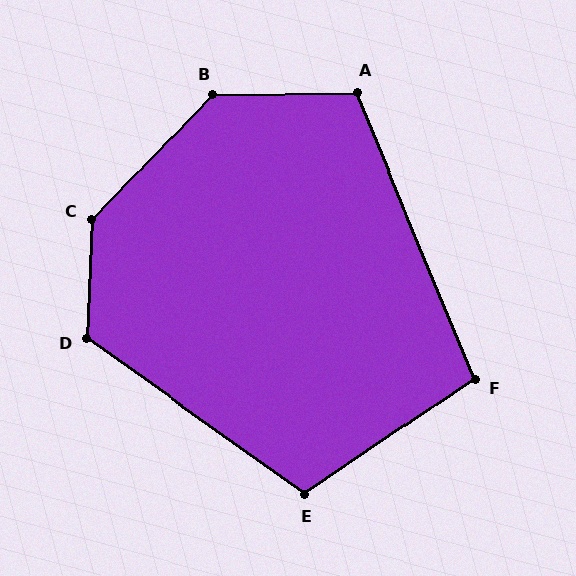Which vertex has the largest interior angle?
C, at approximately 139 degrees.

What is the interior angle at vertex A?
Approximately 111 degrees (obtuse).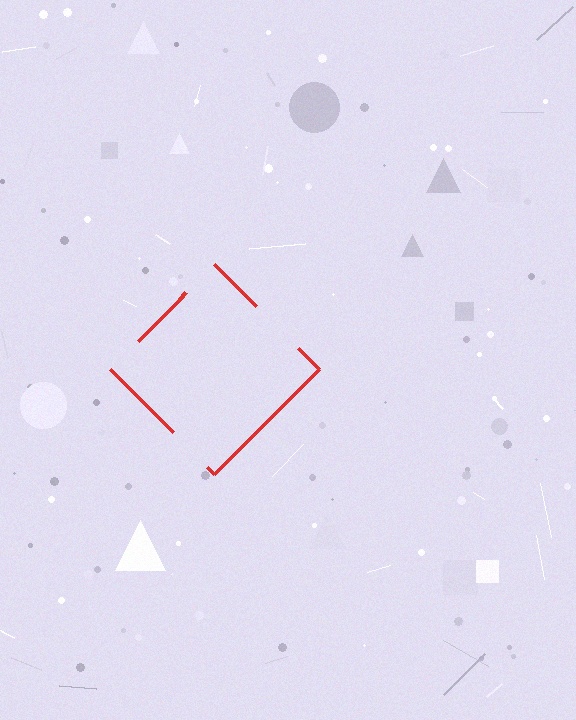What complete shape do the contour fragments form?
The contour fragments form a diamond.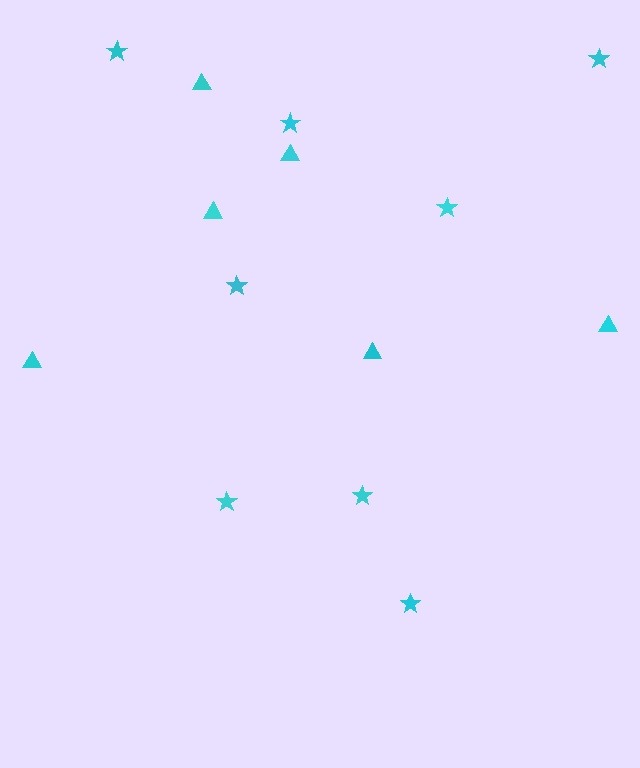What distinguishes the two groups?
There are 2 groups: one group of stars (8) and one group of triangles (6).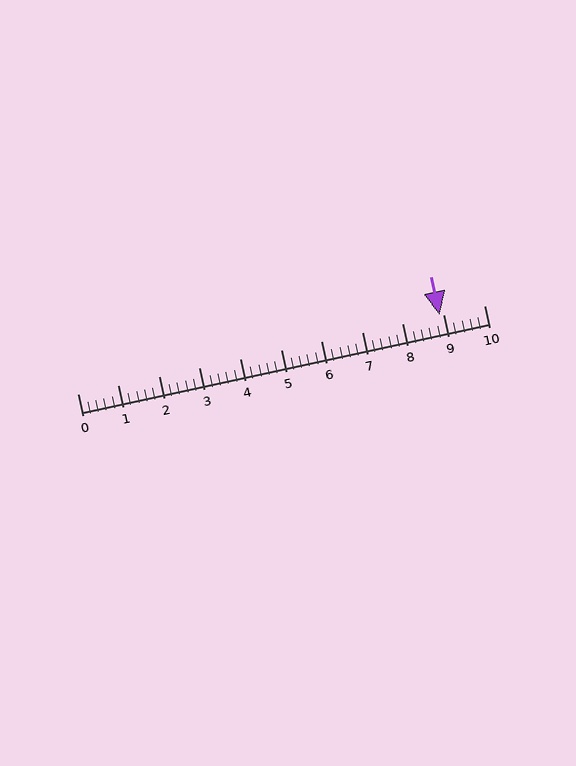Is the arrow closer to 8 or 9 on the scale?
The arrow is closer to 9.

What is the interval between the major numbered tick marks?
The major tick marks are spaced 1 units apart.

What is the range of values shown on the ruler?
The ruler shows values from 0 to 10.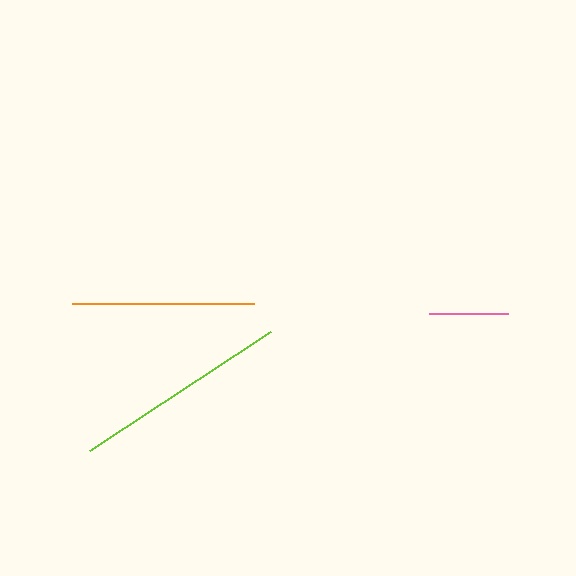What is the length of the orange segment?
The orange segment is approximately 181 pixels long.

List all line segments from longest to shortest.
From longest to shortest: lime, orange, pink.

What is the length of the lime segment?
The lime segment is approximately 217 pixels long.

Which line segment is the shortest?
The pink line is the shortest at approximately 79 pixels.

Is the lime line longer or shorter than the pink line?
The lime line is longer than the pink line.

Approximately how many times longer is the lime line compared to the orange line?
The lime line is approximately 1.2 times the length of the orange line.